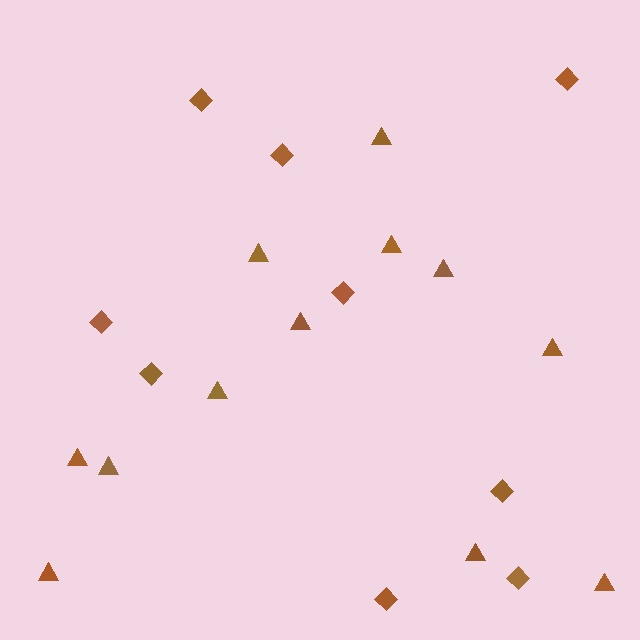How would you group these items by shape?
There are 2 groups: one group of triangles (12) and one group of diamonds (9).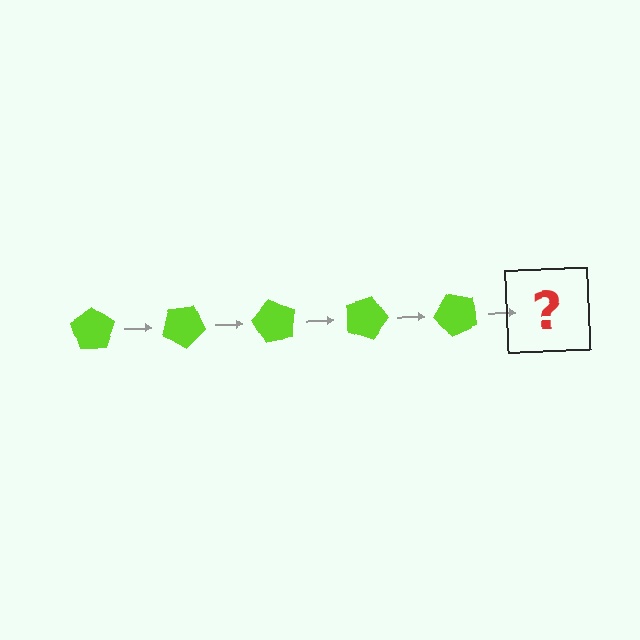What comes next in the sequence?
The next element should be a lime pentagon rotated 150 degrees.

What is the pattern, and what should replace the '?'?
The pattern is that the pentagon rotates 30 degrees each step. The '?' should be a lime pentagon rotated 150 degrees.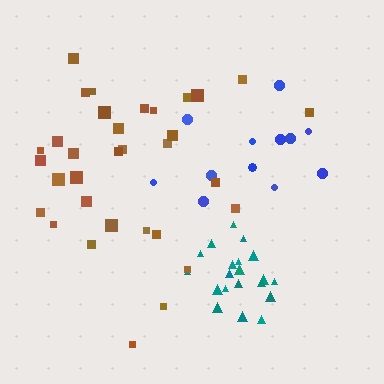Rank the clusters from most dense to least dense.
teal, blue, brown.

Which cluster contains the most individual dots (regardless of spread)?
Brown (33).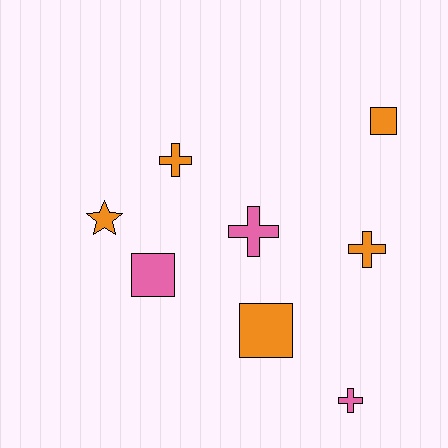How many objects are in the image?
There are 8 objects.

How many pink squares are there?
There is 1 pink square.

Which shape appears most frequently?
Cross, with 4 objects.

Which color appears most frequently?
Orange, with 5 objects.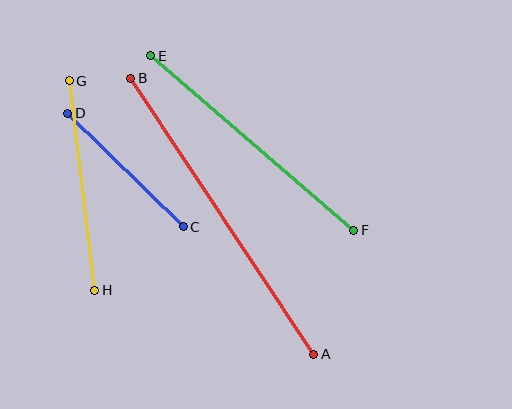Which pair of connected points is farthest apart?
Points A and B are farthest apart.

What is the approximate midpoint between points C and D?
The midpoint is at approximately (125, 170) pixels.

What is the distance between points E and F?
The distance is approximately 268 pixels.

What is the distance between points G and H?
The distance is approximately 211 pixels.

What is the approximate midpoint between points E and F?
The midpoint is at approximately (252, 143) pixels.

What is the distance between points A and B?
The distance is approximately 331 pixels.